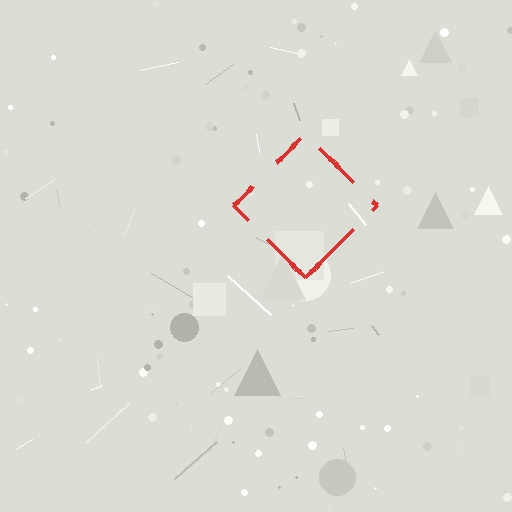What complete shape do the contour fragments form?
The contour fragments form a diamond.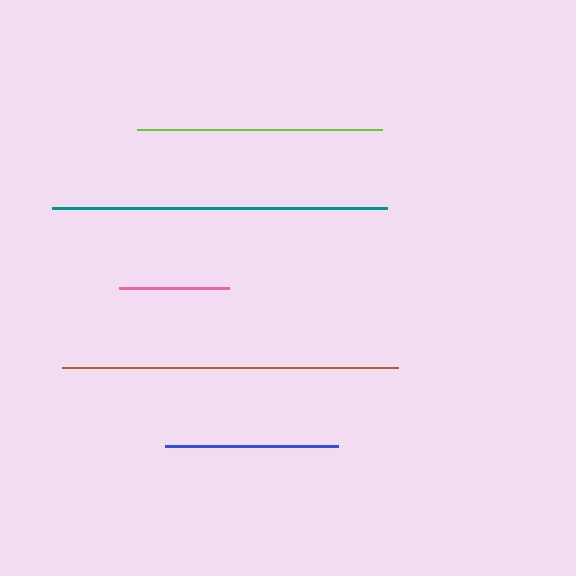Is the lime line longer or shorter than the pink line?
The lime line is longer than the pink line.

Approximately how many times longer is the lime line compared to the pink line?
The lime line is approximately 2.2 times the length of the pink line.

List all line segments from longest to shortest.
From longest to shortest: brown, teal, lime, blue, pink.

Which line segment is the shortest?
The pink line is the shortest at approximately 110 pixels.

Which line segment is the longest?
The brown line is the longest at approximately 336 pixels.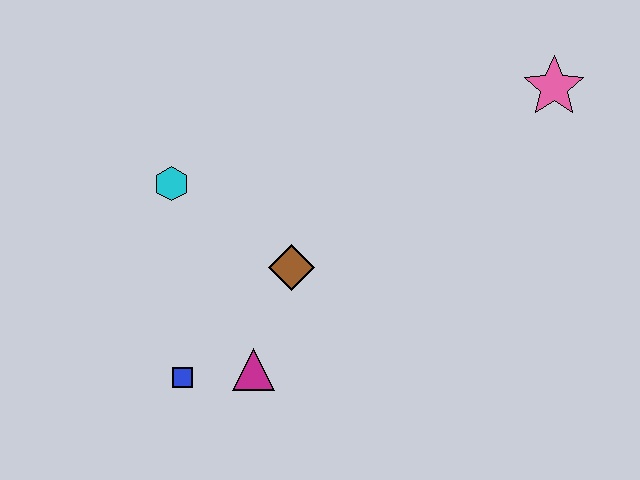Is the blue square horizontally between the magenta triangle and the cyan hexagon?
Yes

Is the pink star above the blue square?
Yes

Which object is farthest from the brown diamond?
The pink star is farthest from the brown diamond.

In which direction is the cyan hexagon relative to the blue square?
The cyan hexagon is above the blue square.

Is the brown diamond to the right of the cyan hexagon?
Yes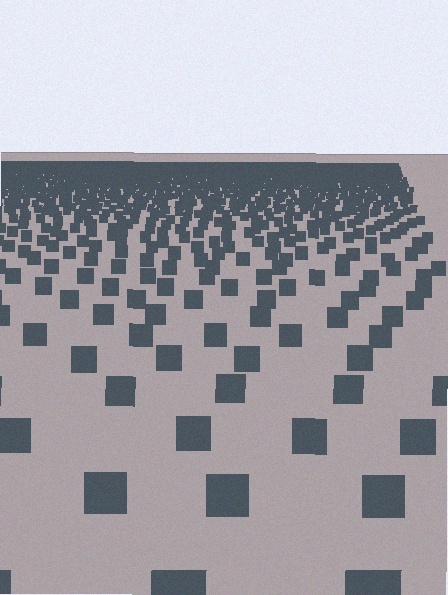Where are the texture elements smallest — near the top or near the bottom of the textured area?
Near the top.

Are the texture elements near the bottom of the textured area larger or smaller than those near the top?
Larger. Near the bottom, elements are closer to the viewer and appear at a bigger on-screen size.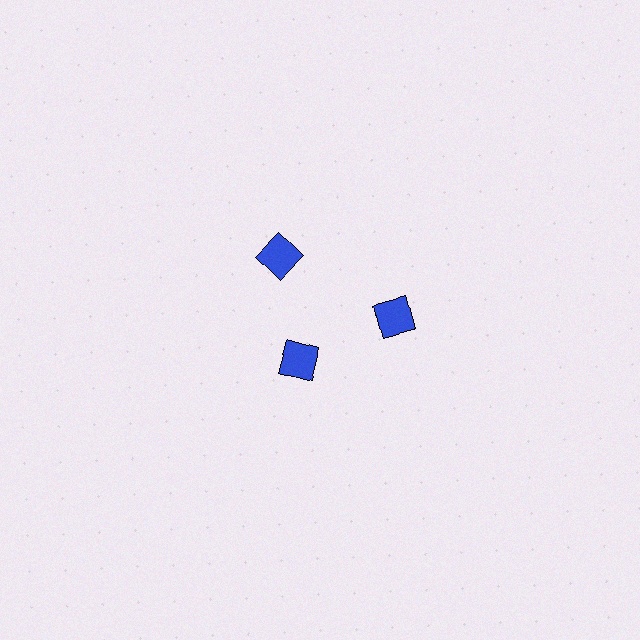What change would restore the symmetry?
The symmetry would be restored by moving it outward, back onto the ring so that all 3 squares sit at equal angles and equal distance from the center.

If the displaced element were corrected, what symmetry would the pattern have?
It would have 3-fold rotational symmetry — the pattern would map onto itself every 120 degrees.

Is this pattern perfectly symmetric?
No. The 3 blue squares are arranged in a ring, but one element near the 7 o'clock position is pulled inward toward the center, breaking the 3-fold rotational symmetry.